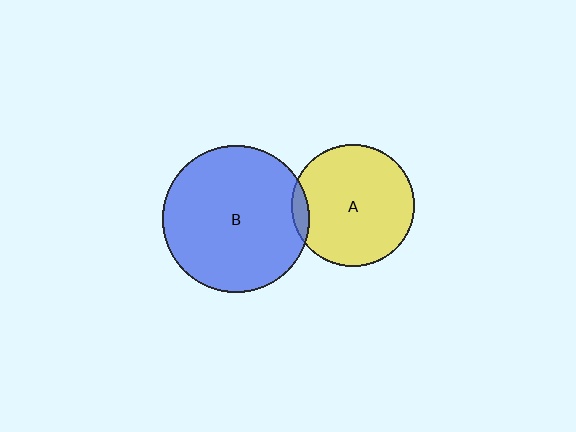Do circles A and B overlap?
Yes.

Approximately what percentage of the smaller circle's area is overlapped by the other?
Approximately 5%.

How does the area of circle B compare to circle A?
Approximately 1.5 times.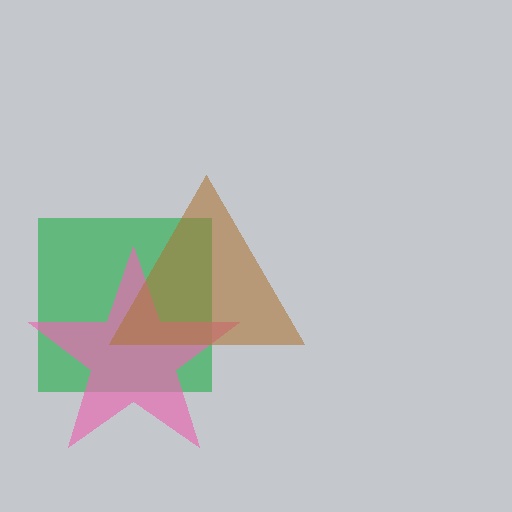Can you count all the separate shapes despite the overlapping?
Yes, there are 3 separate shapes.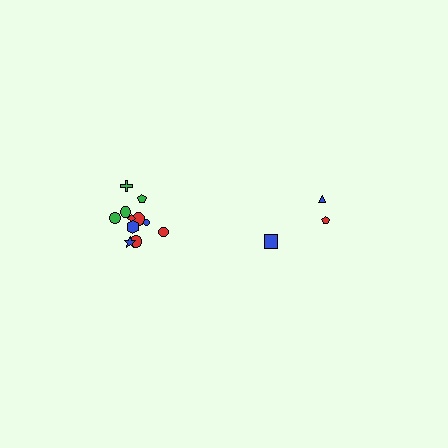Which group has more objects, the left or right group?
The left group.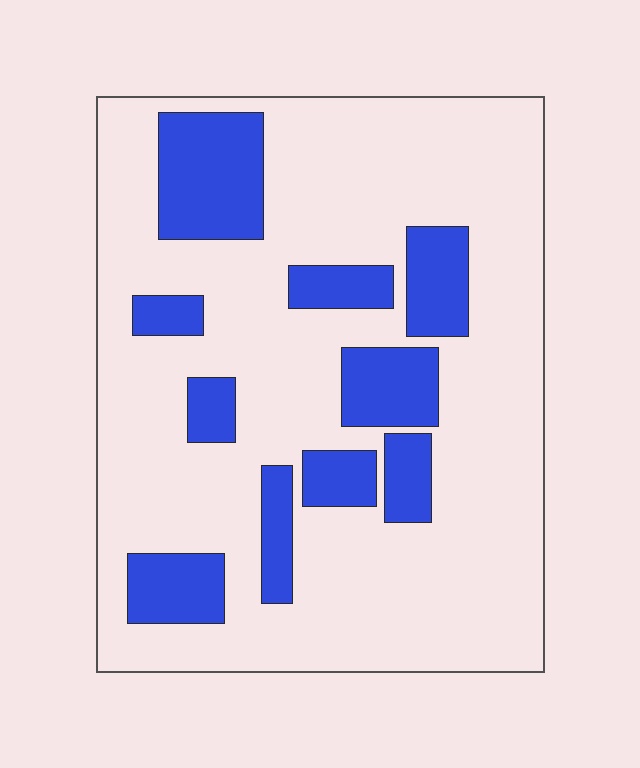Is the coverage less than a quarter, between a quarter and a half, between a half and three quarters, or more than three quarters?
Less than a quarter.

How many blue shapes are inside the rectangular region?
10.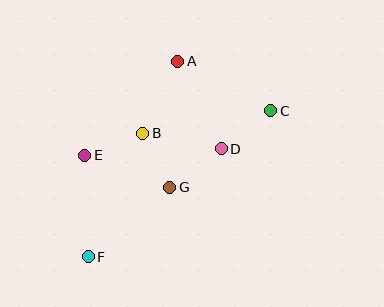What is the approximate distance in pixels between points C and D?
The distance between C and D is approximately 62 pixels.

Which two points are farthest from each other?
Points C and F are farthest from each other.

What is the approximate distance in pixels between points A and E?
The distance between A and E is approximately 132 pixels.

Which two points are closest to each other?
Points B and G are closest to each other.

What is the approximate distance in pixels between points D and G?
The distance between D and G is approximately 64 pixels.